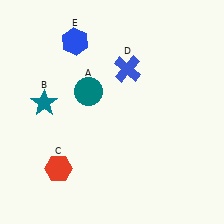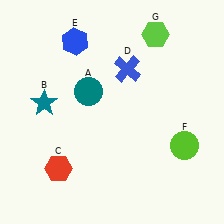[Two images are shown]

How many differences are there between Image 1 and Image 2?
There are 2 differences between the two images.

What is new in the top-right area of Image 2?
A lime hexagon (G) was added in the top-right area of Image 2.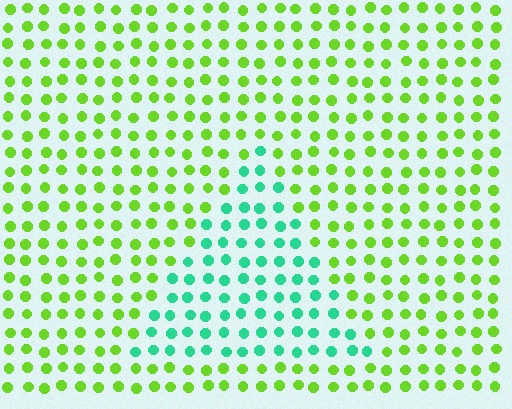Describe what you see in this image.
The image is filled with small lime elements in a uniform arrangement. A triangle-shaped region is visible where the elements are tinted to a slightly different hue, forming a subtle color boundary.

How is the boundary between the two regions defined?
The boundary is defined purely by a slight shift in hue (about 59 degrees). Spacing, size, and orientation are identical on both sides.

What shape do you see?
I see a triangle.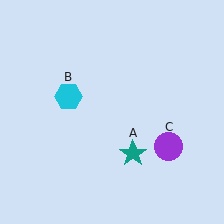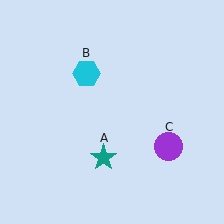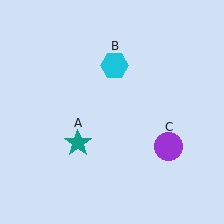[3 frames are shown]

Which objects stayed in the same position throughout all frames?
Purple circle (object C) remained stationary.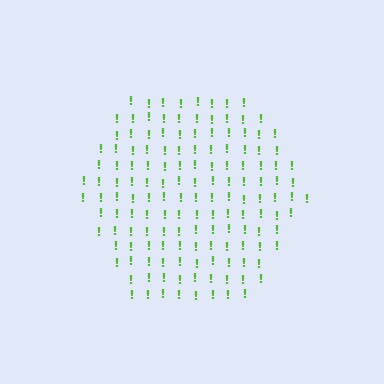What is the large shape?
The large shape is a hexagon.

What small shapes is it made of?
It is made of small exclamation marks.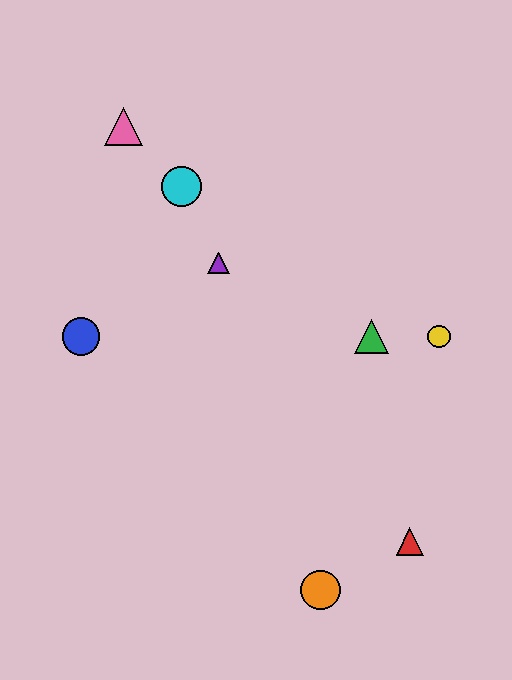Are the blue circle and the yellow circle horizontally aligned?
Yes, both are at y≈337.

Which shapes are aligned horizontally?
The blue circle, the green triangle, the yellow circle are aligned horizontally.